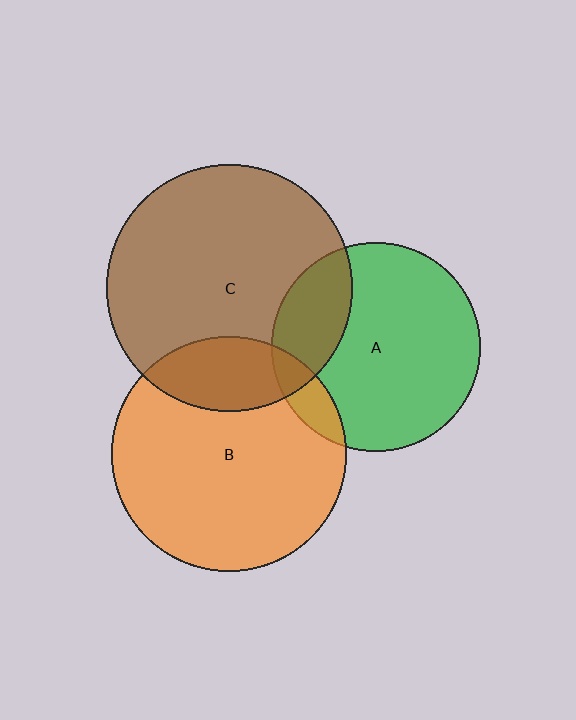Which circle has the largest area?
Circle C (brown).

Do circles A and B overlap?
Yes.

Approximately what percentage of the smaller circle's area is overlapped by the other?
Approximately 10%.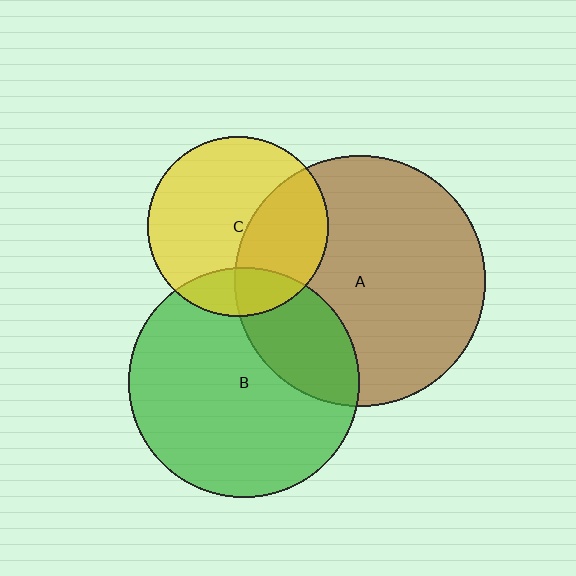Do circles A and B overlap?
Yes.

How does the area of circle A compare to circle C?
Approximately 1.9 times.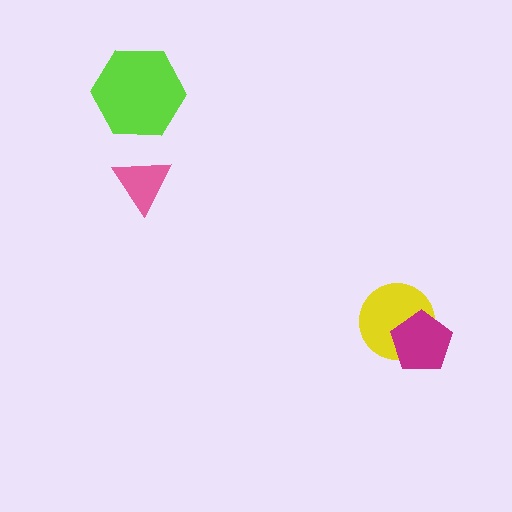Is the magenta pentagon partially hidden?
No, no other shape covers it.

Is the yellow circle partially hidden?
Yes, it is partially covered by another shape.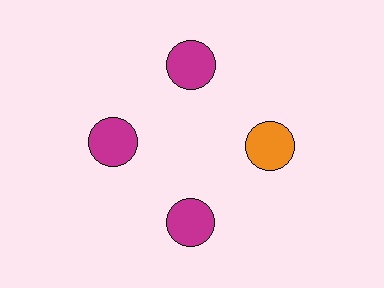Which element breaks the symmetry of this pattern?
The orange circle at roughly the 3 o'clock position breaks the symmetry. All other shapes are magenta circles.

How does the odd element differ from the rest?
It has a different color: orange instead of magenta.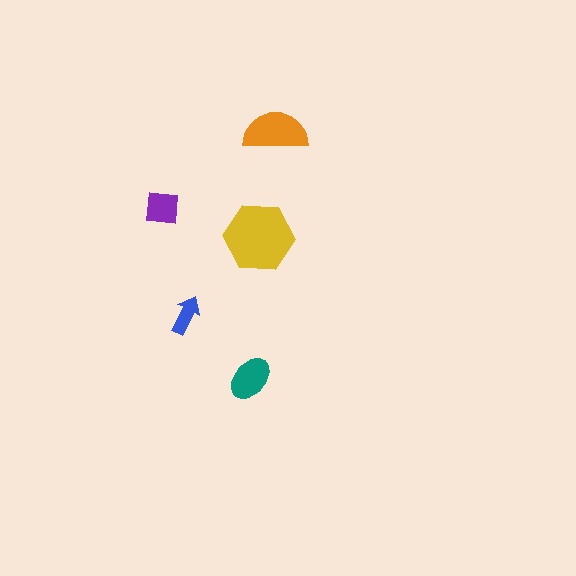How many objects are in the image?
There are 5 objects in the image.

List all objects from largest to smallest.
The yellow hexagon, the orange semicircle, the teal ellipse, the purple square, the blue arrow.